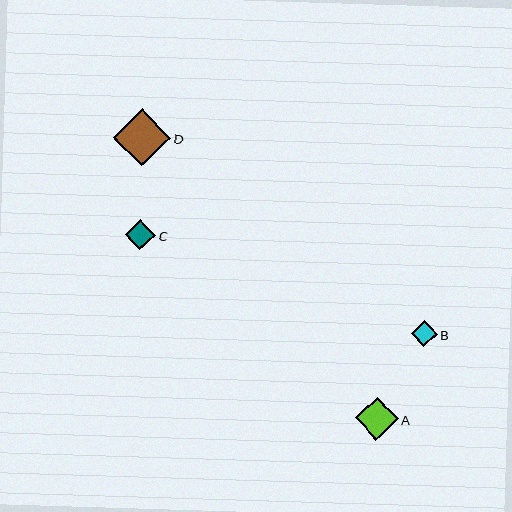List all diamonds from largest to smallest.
From largest to smallest: D, A, C, B.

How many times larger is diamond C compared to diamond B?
Diamond C is approximately 1.1 times the size of diamond B.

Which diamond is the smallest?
Diamond B is the smallest with a size of approximately 26 pixels.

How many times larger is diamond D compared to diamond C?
Diamond D is approximately 1.9 times the size of diamond C.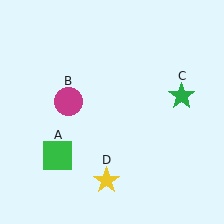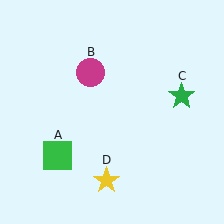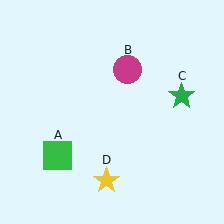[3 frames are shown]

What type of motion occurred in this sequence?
The magenta circle (object B) rotated clockwise around the center of the scene.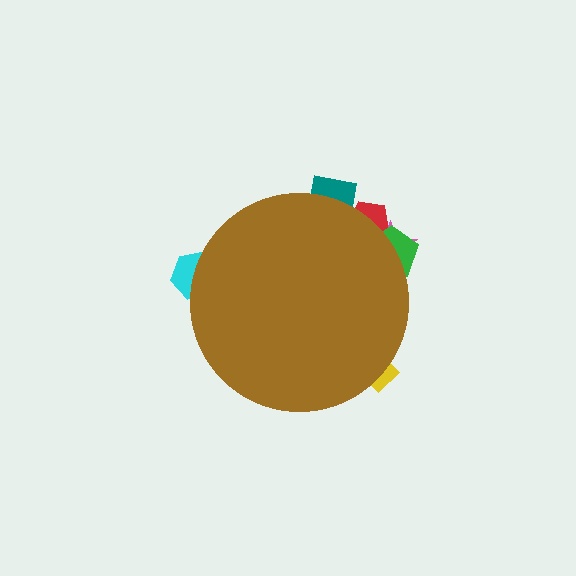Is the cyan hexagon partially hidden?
Yes, the cyan hexagon is partially hidden behind the brown circle.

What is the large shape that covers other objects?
A brown circle.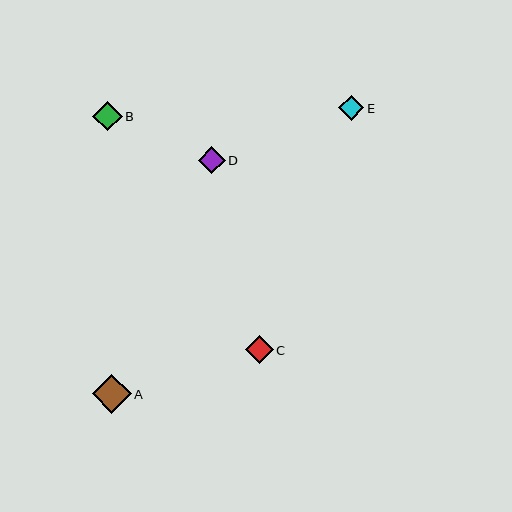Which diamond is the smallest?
Diamond E is the smallest with a size of approximately 25 pixels.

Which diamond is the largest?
Diamond A is the largest with a size of approximately 39 pixels.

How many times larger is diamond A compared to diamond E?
Diamond A is approximately 1.5 times the size of diamond E.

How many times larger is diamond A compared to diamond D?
Diamond A is approximately 1.4 times the size of diamond D.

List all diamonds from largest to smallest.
From largest to smallest: A, B, C, D, E.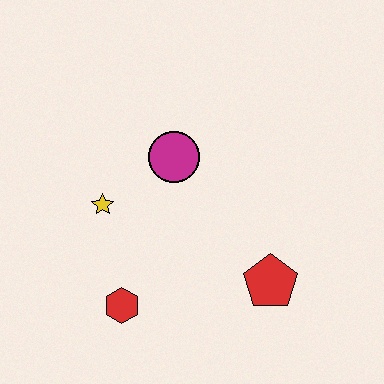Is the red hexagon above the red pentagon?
No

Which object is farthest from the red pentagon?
The yellow star is farthest from the red pentagon.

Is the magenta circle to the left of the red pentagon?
Yes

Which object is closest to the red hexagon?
The yellow star is closest to the red hexagon.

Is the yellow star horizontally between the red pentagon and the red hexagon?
No